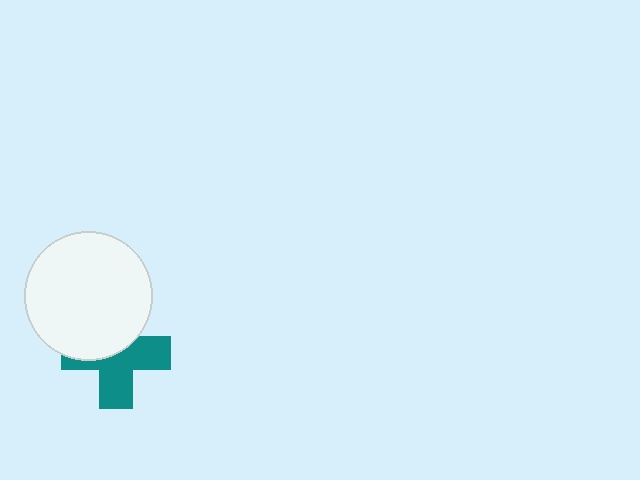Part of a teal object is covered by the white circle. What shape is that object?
It is a cross.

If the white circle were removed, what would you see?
You would see the complete teal cross.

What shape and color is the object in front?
The object in front is a white circle.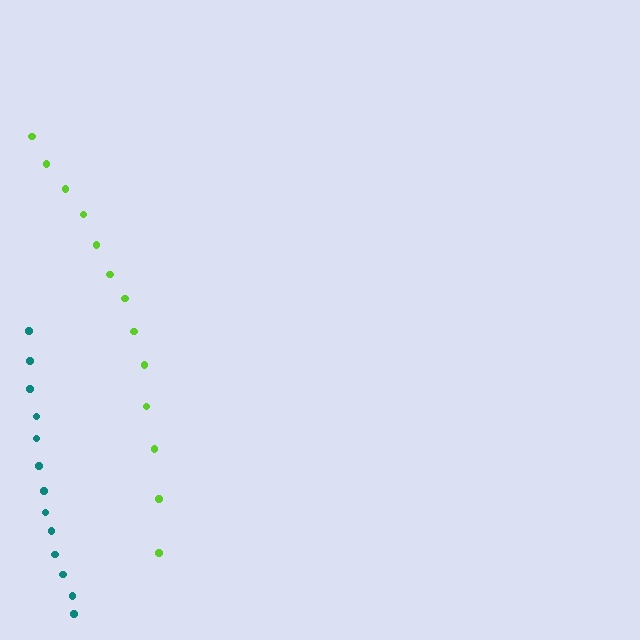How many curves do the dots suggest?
There are 2 distinct paths.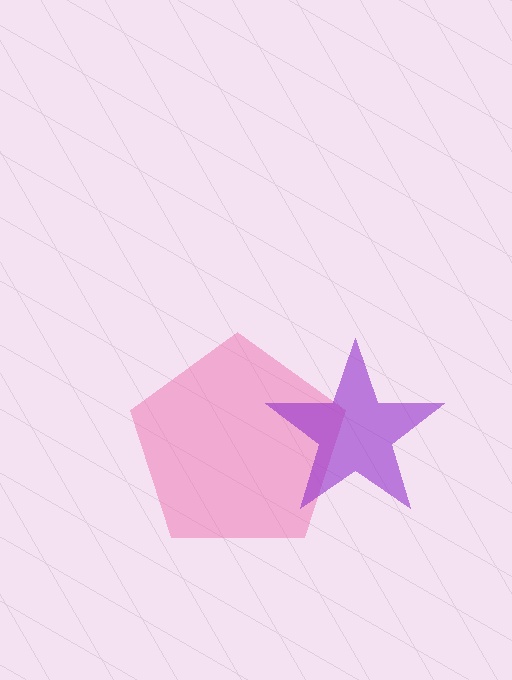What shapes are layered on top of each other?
The layered shapes are: a pink pentagon, a purple star.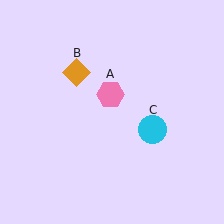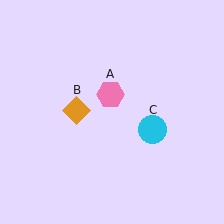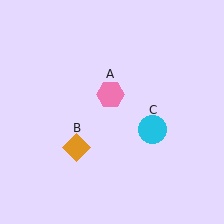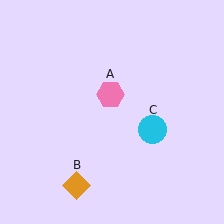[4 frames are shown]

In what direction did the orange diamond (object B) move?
The orange diamond (object B) moved down.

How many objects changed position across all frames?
1 object changed position: orange diamond (object B).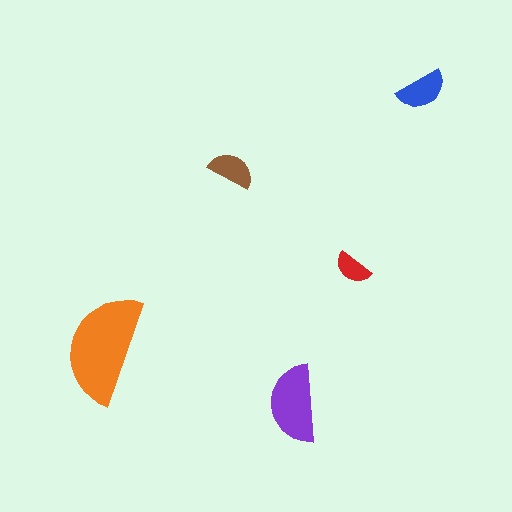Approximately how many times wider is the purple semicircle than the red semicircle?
About 2 times wider.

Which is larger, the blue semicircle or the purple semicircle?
The purple one.